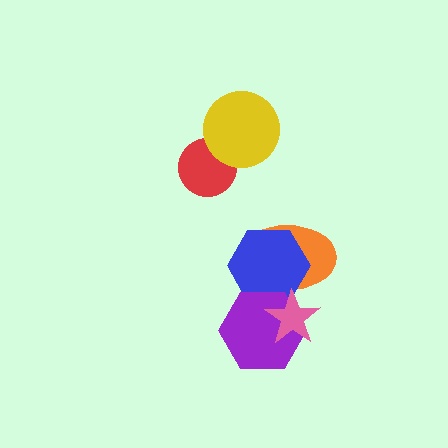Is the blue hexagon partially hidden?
Yes, it is partially covered by another shape.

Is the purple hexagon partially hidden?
Yes, it is partially covered by another shape.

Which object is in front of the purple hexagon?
The pink star is in front of the purple hexagon.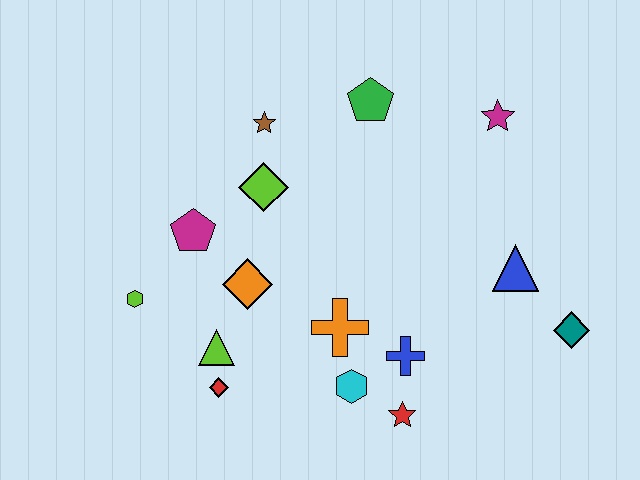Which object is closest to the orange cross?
The cyan hexagon is closest to the orange cross.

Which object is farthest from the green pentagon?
The red diamond is farthest from the green pentagon.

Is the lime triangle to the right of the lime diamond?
No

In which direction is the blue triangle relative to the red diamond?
The blue triangle is to the right of the red diamond.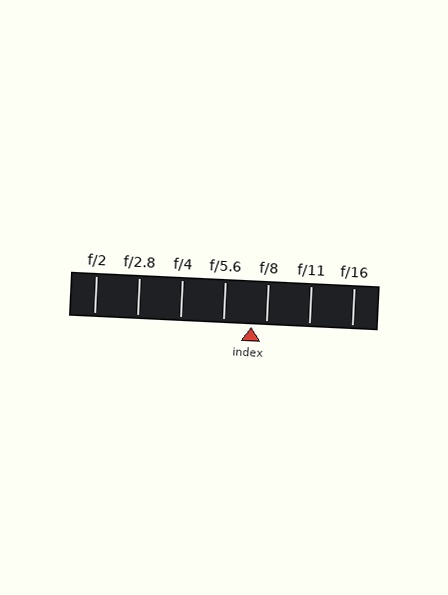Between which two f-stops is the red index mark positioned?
The index mark is between f/5.6 and f/8.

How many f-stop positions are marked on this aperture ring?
There are 7 f-stop positions marked.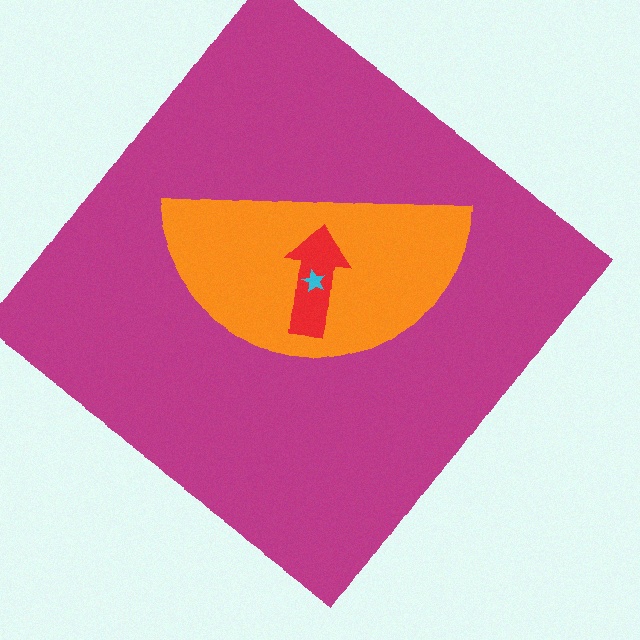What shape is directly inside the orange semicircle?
The red arrow.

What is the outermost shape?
The magenta diamond.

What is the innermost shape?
The cyan star.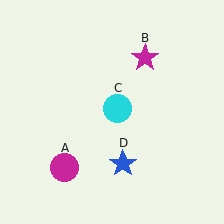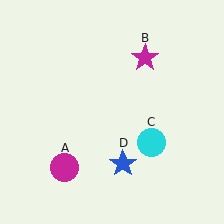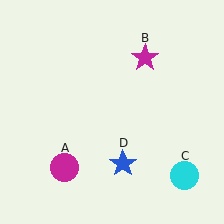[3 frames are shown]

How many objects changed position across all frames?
1 object changed position: cyan circle (object C).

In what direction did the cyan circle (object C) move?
The cyan circle (object C) moved down and to the right.